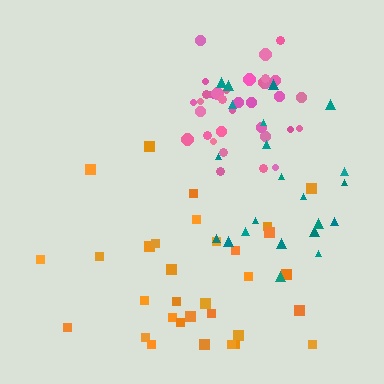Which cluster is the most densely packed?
Pink.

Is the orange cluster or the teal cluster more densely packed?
Teal.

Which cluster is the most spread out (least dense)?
Orange.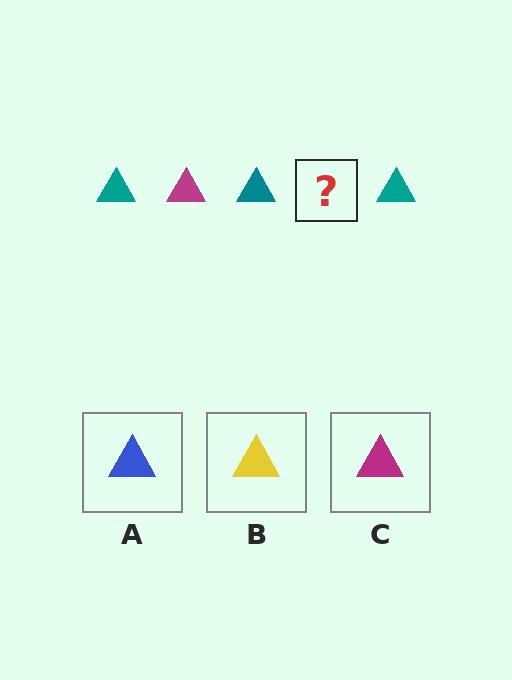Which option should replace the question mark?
Option C.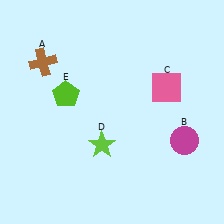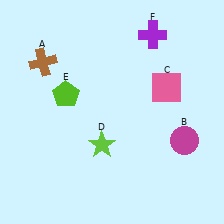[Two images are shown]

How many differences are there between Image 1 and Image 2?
There is 1 difference between the two images.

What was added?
A purple cross (F) was added in Image 2.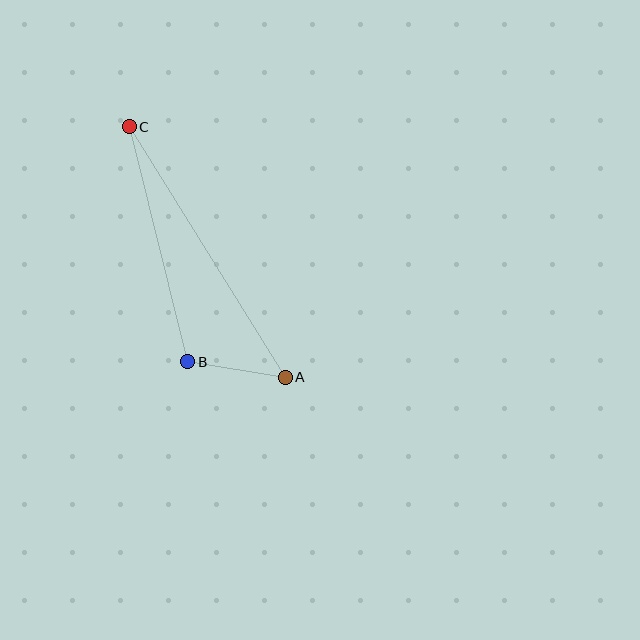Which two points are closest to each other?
Points A and B are closest to each other.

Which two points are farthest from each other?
Points A and C are farthest from each other.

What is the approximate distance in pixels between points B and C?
The distance between B and C is approximately 242 pixels.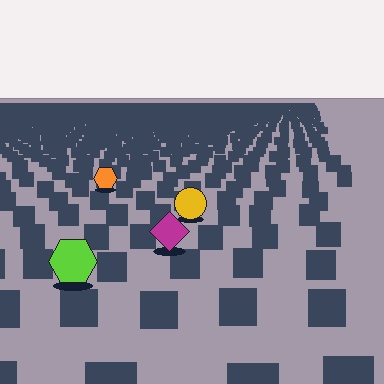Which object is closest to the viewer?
The lime hexagon is closest. The texture marks near it are larger and more spread out.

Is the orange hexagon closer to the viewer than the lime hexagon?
No. The lime hexagon is closer — you can tell from the texture gradient: the ground texture is coarser near it.